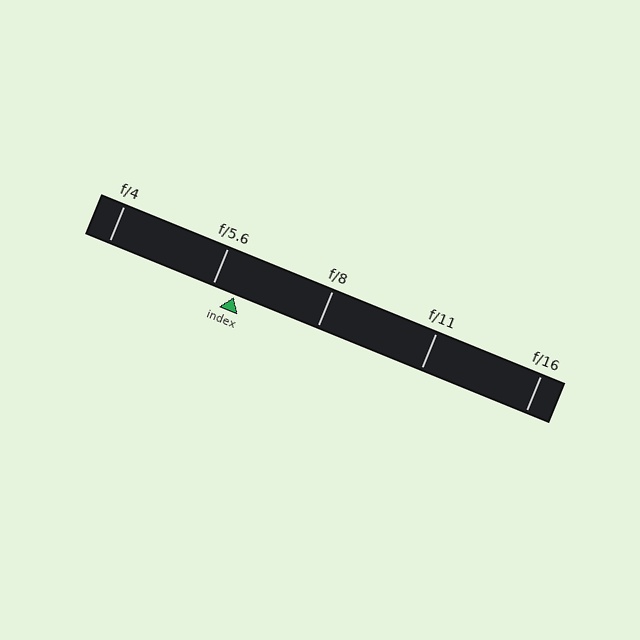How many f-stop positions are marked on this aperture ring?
There are 5 f-stop positions marked.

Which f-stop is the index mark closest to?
The index mark is closest to f/5.6.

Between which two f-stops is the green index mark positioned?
The index mark is between f/5.6 and f/8.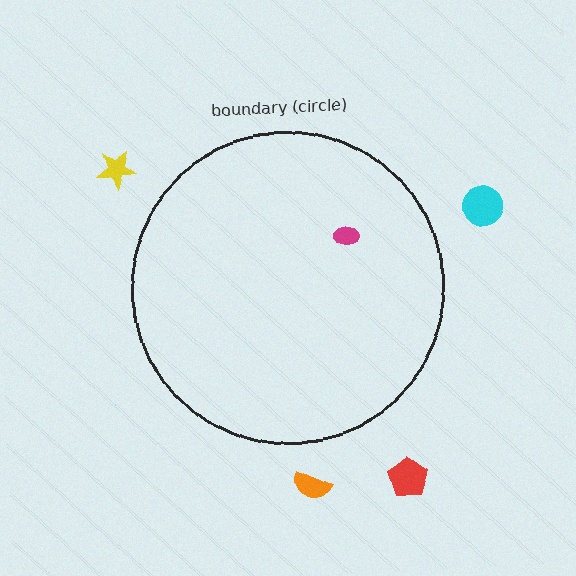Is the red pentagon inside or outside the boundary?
Outside.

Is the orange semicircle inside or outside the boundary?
Outside.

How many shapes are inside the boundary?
1 inside, 4 outside.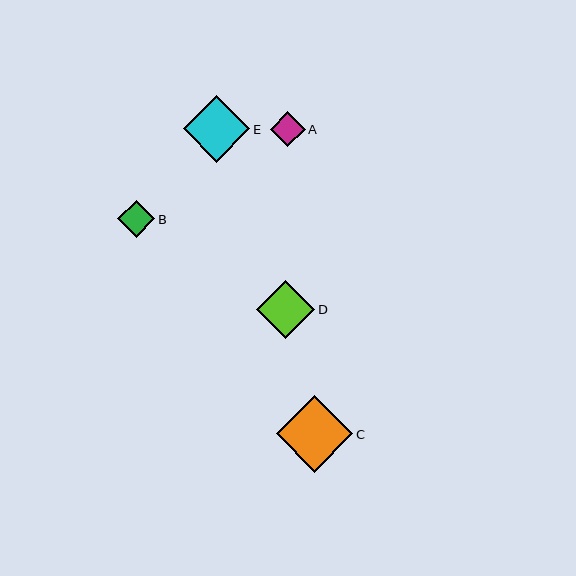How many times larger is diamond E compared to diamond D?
Diamond E is approximately 1.1 times the size of diamond D.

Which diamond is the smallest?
Diamond A is the smallest with a size of approximately 35 pixels.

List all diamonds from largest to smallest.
From largest to smallest: C, E, D, B, A.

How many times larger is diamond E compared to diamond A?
Diamond E is approximately 1.9 times the size of diamond A.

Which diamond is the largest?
Diamond C is the largest with a size of approximately 76 pixels.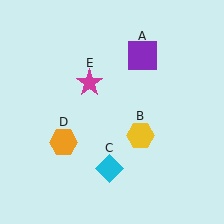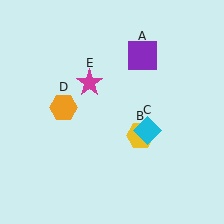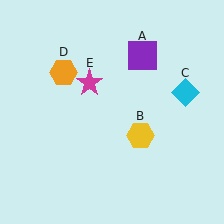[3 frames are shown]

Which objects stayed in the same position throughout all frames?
Purple square (object A) and yellow hexagon (object B) and magenta star (object E) remained stationary.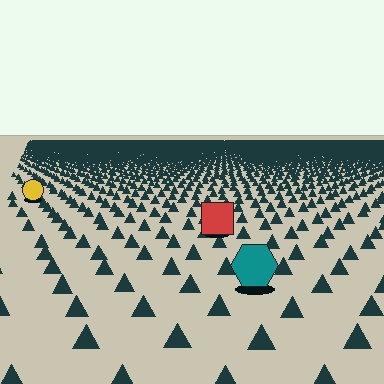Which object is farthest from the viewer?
The yellow circle is farthest from the viewer. It appears smaller and the ground texture around it is denser.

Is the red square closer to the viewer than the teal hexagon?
No. The teal hexagon is closer — you can tell from the texture gradient: the ground texture is coarser near it.